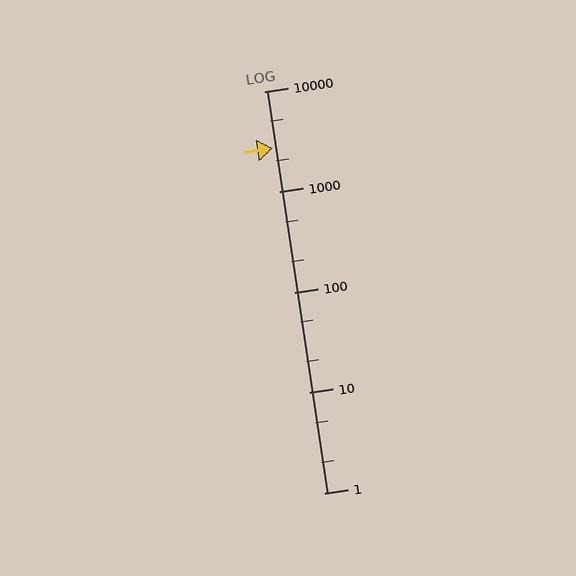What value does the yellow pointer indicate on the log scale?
The pointer indicates approximately 2700.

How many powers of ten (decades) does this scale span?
The scale spans 4 decades, from 1 to 10000.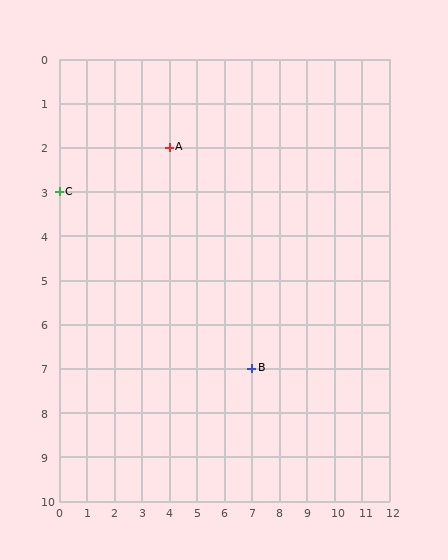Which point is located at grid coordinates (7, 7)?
Point B is at (7, 7).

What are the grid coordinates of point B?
Point B is at grid coordinates (7, 7).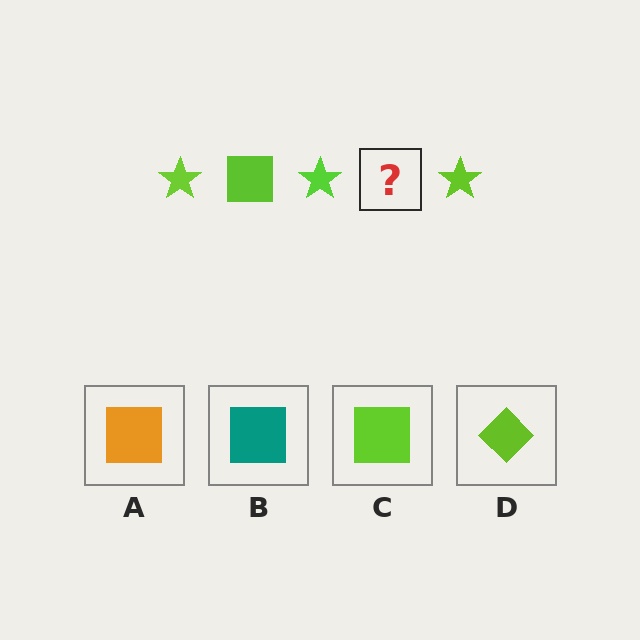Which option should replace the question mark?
Option C.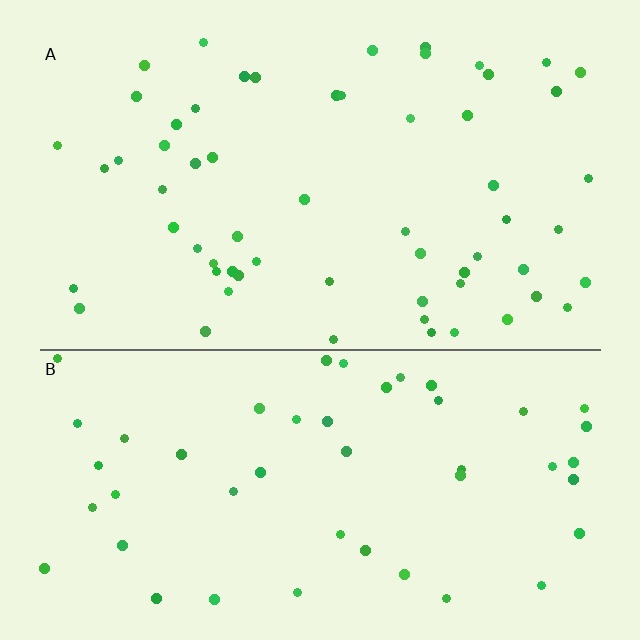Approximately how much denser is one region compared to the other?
Approximately 1.2× — region A over region B.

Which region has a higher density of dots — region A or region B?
A (the top).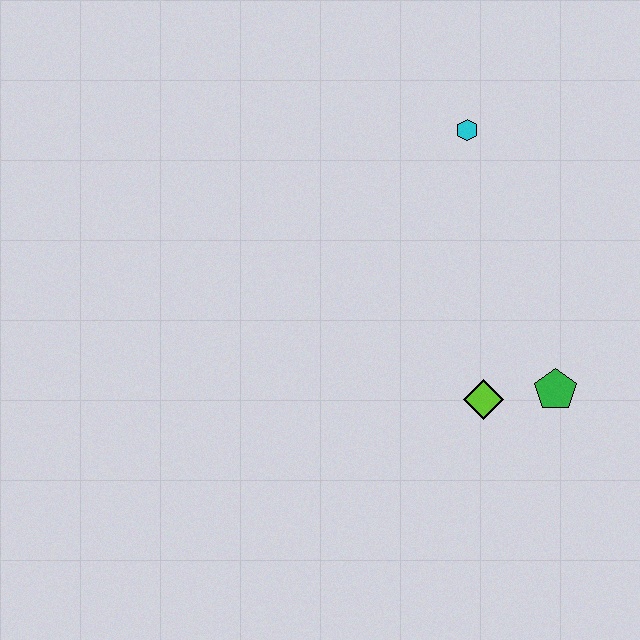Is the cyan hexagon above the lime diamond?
Yes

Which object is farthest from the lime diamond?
The cyan hexagon is farthest from the lime diamond.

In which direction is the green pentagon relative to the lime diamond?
The green pentagon is to the right of the lime diamond.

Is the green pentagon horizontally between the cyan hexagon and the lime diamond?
No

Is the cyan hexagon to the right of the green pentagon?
No